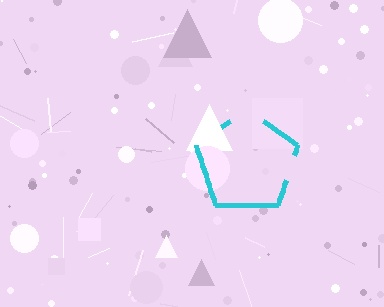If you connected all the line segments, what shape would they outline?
They would outline a pentagon.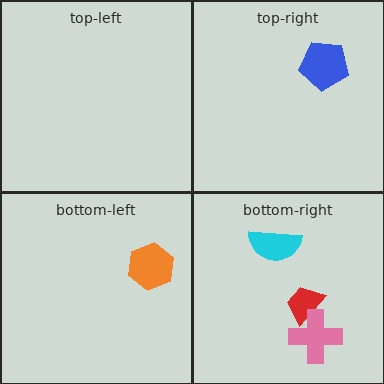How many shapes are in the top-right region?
1.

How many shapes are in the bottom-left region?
1.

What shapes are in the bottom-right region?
The red trapezoid, the pink cross, the cyan semicircle.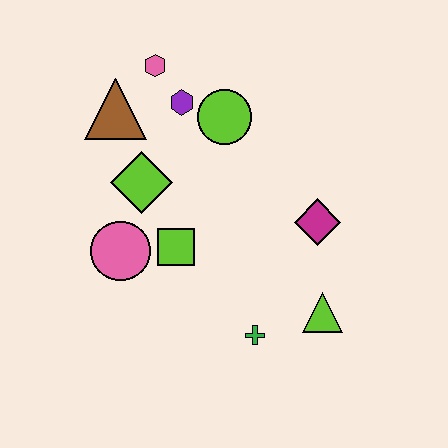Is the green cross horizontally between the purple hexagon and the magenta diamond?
Yes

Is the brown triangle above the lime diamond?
Yes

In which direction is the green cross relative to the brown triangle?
The green cross is below the brown triangle.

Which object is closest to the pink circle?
The lime square is closest to the pink circle.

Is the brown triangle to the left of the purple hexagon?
Yes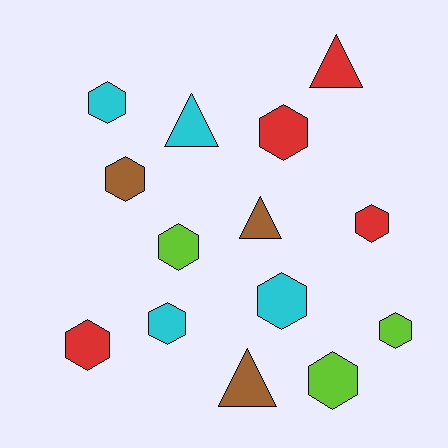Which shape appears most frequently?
Hexagon, with 10 objects.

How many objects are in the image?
There are 14 objects.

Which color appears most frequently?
Red, with 4 objects.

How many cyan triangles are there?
There is 1 cyan triangle.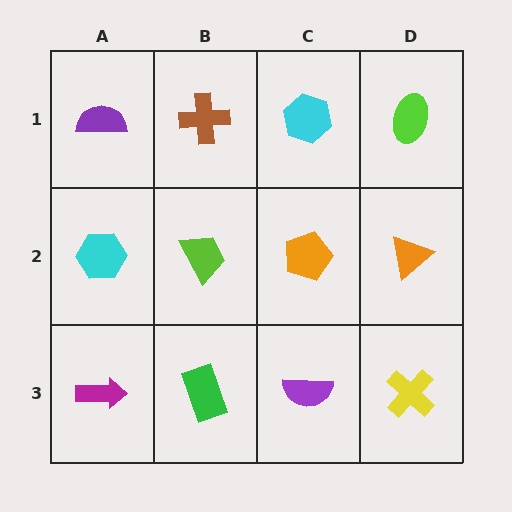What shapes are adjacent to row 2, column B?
A brown cross (row 1, column B), a green rectangle (row 3, column B), a cyan hexagon (row 2, column A), an orange pentagon (row 2, column C).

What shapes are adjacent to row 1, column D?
An orange triangle (row 2, column D), a cyan hexagon (row 1, column C).